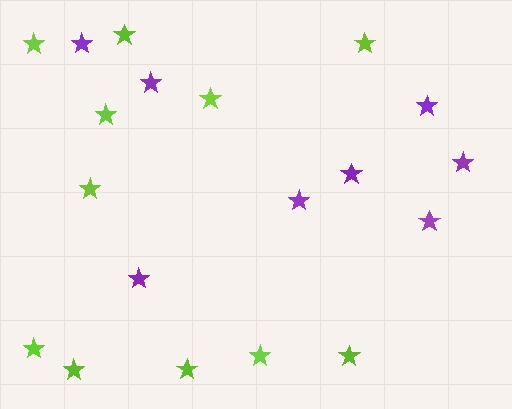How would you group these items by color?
There are 2 groups: one group of purple stars (8) and one group of lime stars (11).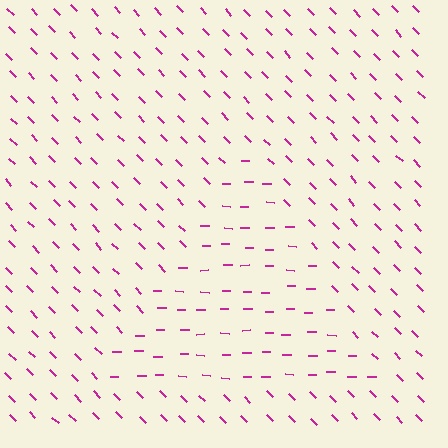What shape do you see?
I see a triangle.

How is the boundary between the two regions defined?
The boundary is defined purely by a change in line orientation (approximately 45 degrees difference). All lines are the same color and thickness.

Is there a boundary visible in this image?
Yes, there is a texture boundary formed by a change in line orientation.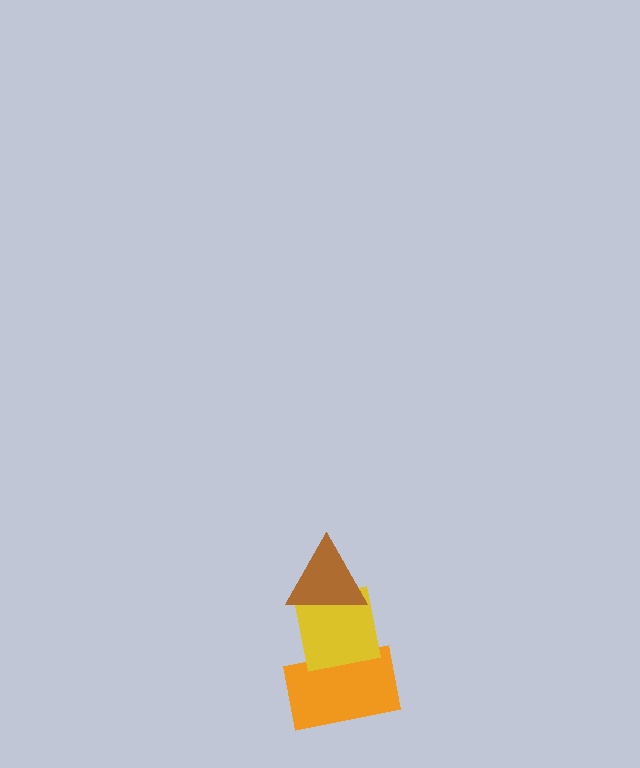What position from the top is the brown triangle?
The brown triangle is 1st from the top.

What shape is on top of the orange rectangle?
The yellow square is on top of the orange rectangle.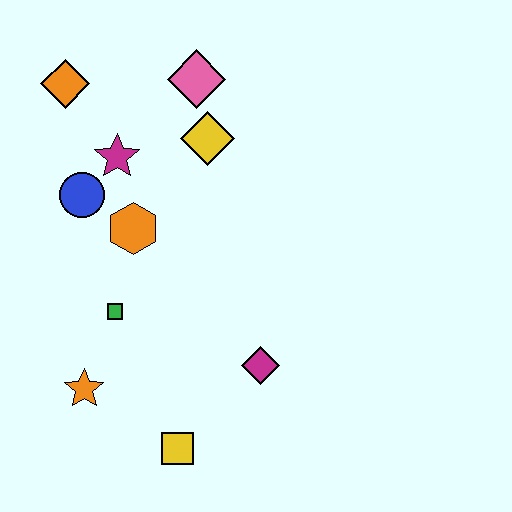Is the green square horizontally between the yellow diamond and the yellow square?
No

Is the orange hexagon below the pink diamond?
Yes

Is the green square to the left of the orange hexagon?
Yes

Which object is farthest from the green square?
The pink diamond is farthest from the green square.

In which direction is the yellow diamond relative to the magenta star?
The yellow diamond is to the right of the magenta star.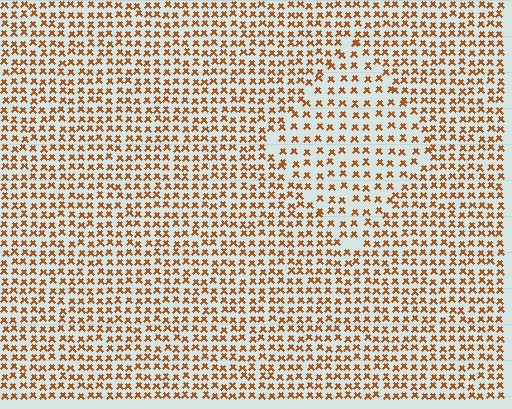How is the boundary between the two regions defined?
The boundary is defined by a change in element density (approximately 1.6x ratio). All elements are the same color, size, and shape.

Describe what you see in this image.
The image contains small brown elements arranged at two different densities. A diamond-shaped region is visible where the elements are less densely packed than the surrounding area.